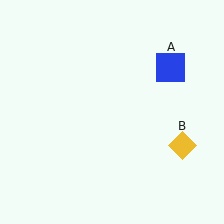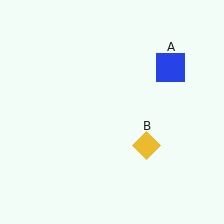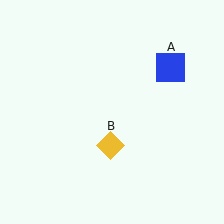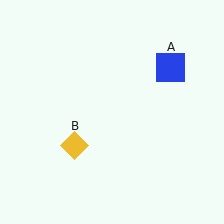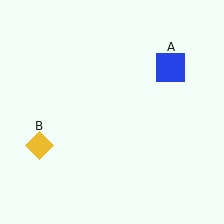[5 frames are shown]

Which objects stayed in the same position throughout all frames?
Blue square (object A) remained stationary.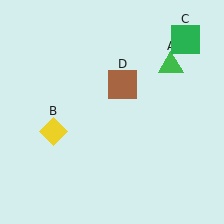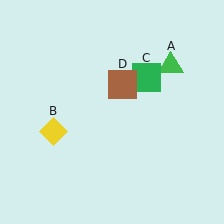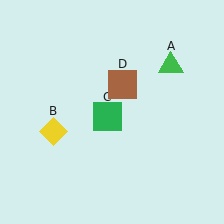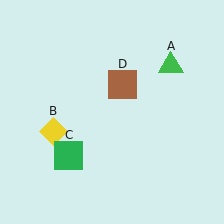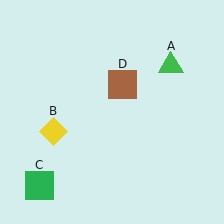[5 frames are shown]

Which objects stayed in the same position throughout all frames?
Green triangle (object A) and yellow diamond (object B) and brown square (object D) remained stationary.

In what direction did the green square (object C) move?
The green square (object C) moved down and to the left.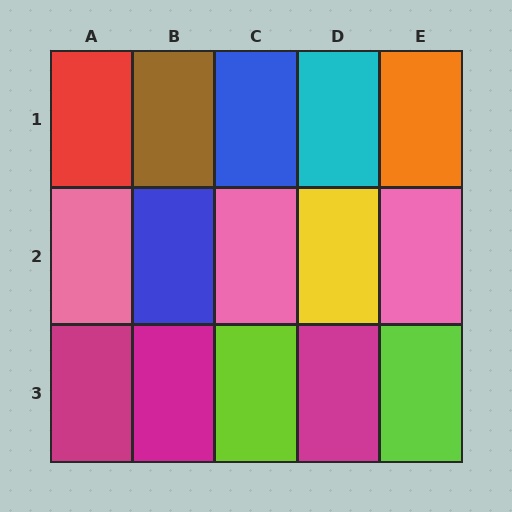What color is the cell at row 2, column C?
Pink.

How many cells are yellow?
1 cell is yellow.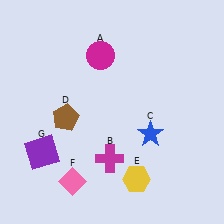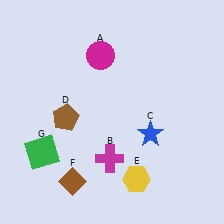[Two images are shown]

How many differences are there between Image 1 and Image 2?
There are 2 differences between the two images.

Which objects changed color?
F changed from pink to brown. G changed from purple to green.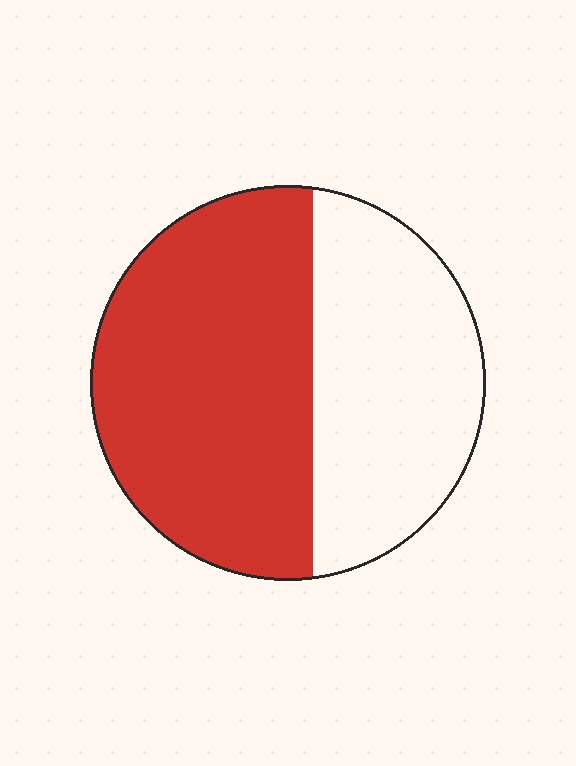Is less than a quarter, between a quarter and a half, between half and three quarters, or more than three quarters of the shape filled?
Between half and three quarters.